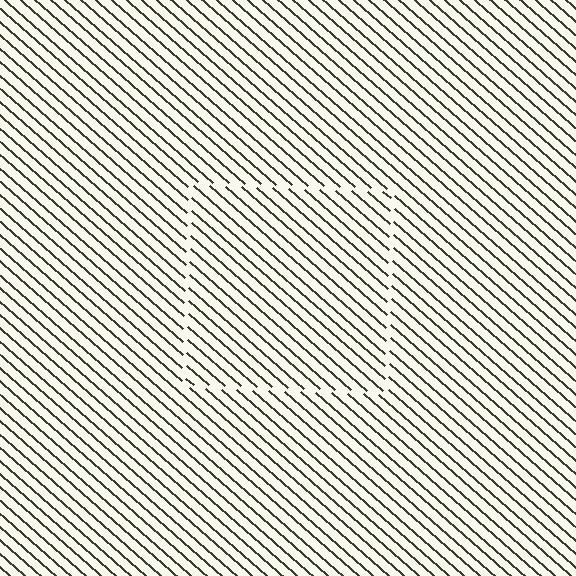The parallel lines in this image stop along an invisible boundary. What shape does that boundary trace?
An illusory square. The interior of the shape contains the same grating, shifted by half a period — the contour is defined by the phase discontinuity where line-ends from the inner and outer gratings abut.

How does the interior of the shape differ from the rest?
The interior of the shape contains the same grating, shifted by half a period — the contour is defined by the phase discontinuity where line-ends from the inner and outer gratings abut.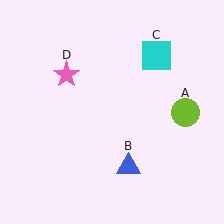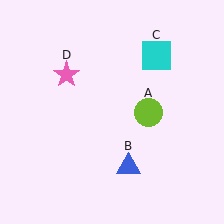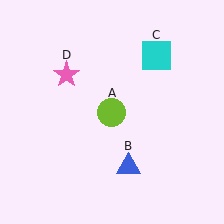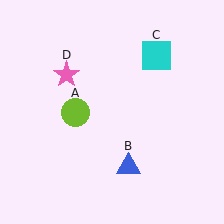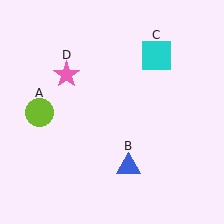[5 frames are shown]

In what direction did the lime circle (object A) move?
The lime circle (object A) moved left.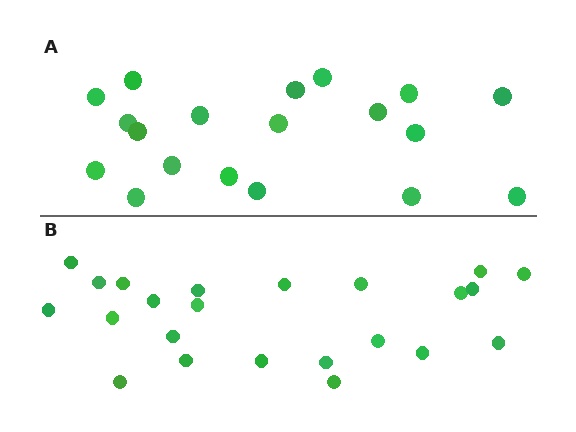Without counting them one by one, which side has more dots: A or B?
Region B (the bottom region) has more dots.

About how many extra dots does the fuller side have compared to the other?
Region B has about 4 more dots than region A.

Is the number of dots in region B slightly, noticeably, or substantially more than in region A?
Region B has only slightly more — the two regions are fairly close. The ratio is roughly 1.2 to 1.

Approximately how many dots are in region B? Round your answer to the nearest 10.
About 20 dots. (The exact count is 23, which rounds to 20.)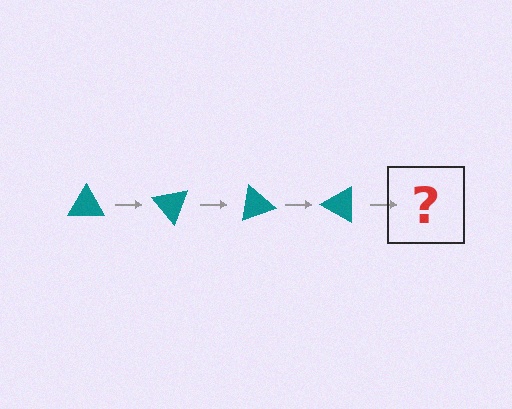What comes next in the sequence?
The next element should be a teal triangle rotated 200 degrees.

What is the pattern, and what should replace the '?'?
The pattern is that the triangle rotates 50 degrees each step. The '?' should be a teal triangle rotated 200 degrees.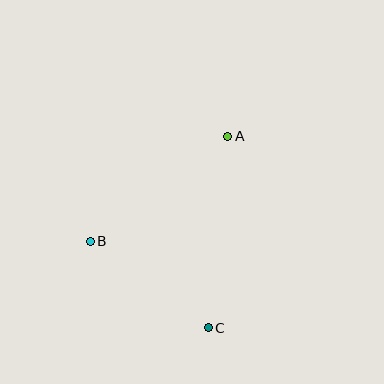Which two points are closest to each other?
Points B and C are closest to each other.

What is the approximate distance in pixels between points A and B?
The distance between A and B is approximately 173 pixels.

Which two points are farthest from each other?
Points A and C are farthest from each other.